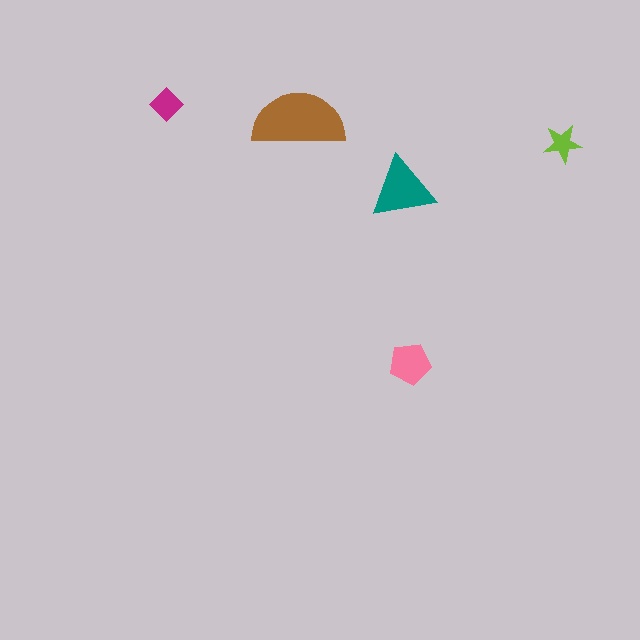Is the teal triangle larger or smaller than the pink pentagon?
Larger.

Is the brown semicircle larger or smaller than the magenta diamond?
Larger.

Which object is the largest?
The brown semicircle.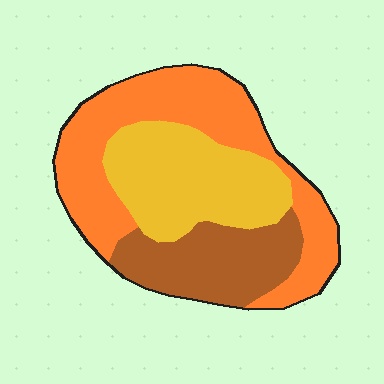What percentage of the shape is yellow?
Yellow covers about 30% of the shape.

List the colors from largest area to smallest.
From largest to smallest: orange, yellow, brown.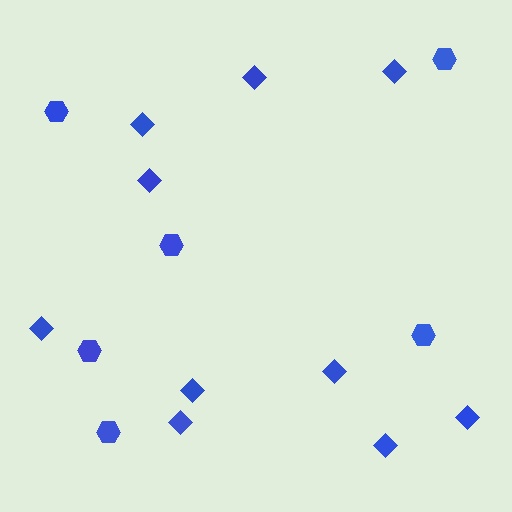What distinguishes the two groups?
There are 2 groups: one group of hexagons (6) and one group of diamonds (10).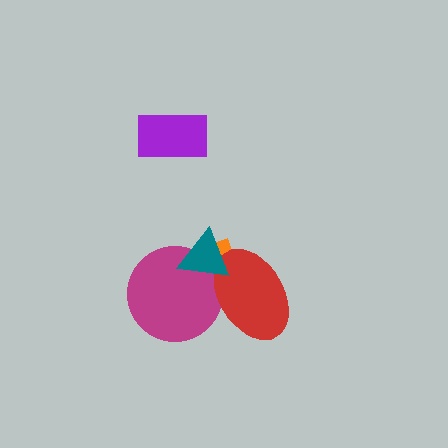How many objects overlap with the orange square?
3 objects overlap with the orange square.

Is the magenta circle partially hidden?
Yes, it is partially covered by another shape.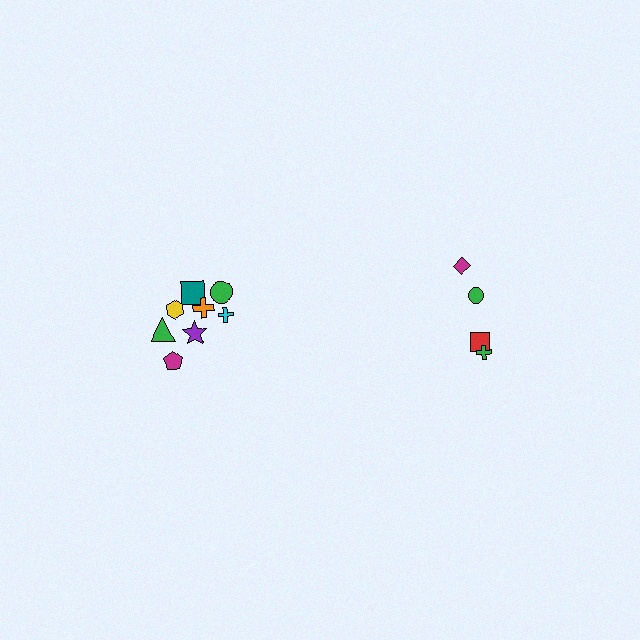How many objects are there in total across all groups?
There are 12 objects.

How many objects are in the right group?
There are 4 objects.